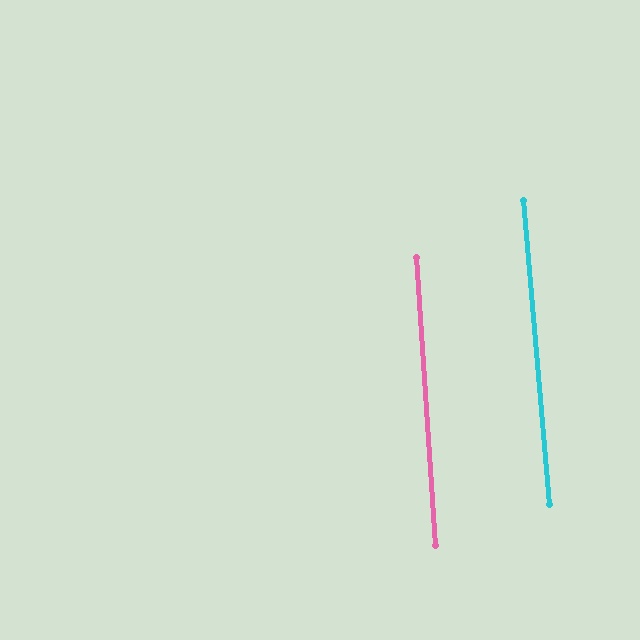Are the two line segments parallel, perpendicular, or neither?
Parallel — their directions differ by only 1.2°.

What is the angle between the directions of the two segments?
Approximately 1 degree.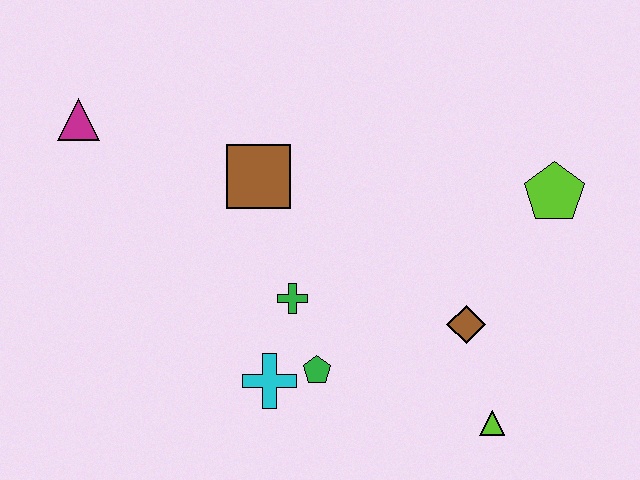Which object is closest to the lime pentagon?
The brown diamond is closest to the lime pentagon.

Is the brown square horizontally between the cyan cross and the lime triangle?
No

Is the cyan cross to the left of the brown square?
No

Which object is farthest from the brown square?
The lime triangle is farthest from the brown square.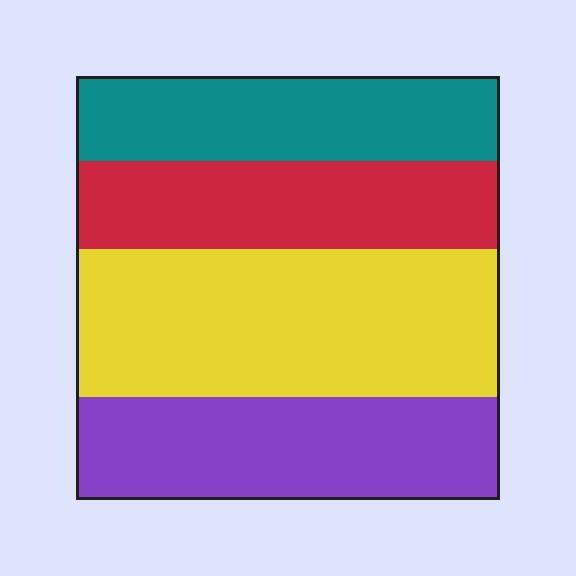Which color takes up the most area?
Yellow, at roughly 35%.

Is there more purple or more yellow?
Yellow.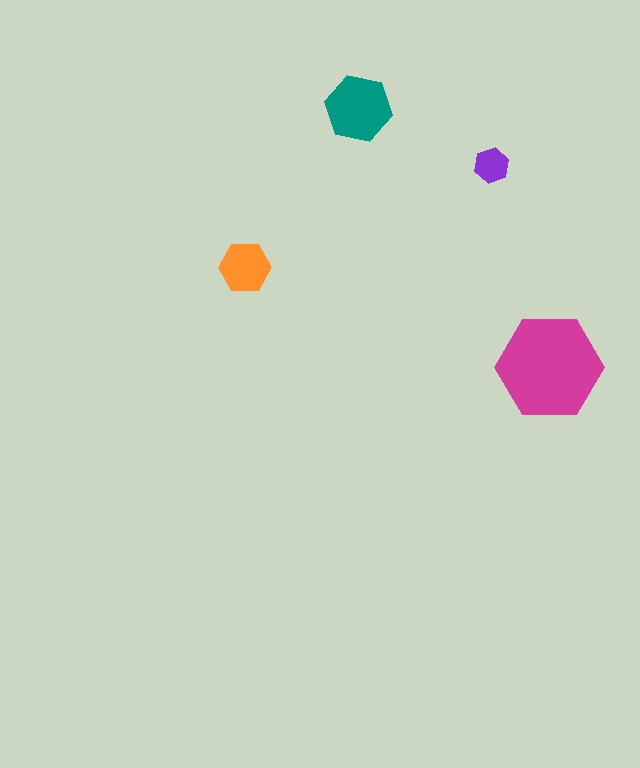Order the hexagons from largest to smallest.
the magenta one, the teal one, the orange one, the purple one.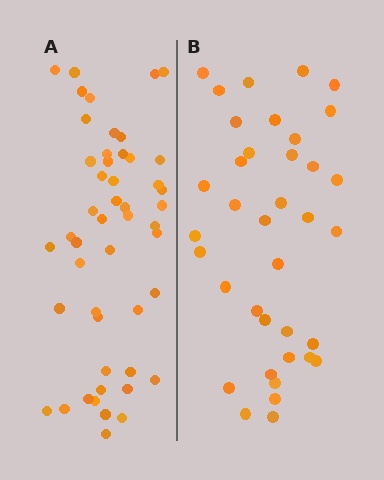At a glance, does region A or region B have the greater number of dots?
Region A (the left region) has more dots.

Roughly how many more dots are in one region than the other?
Region A has roughly 12 or so more dots than region B.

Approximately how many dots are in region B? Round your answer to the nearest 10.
About 40 dots. (The exact count is 37, which rounds to 40.)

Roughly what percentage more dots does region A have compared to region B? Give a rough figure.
About 30% more.